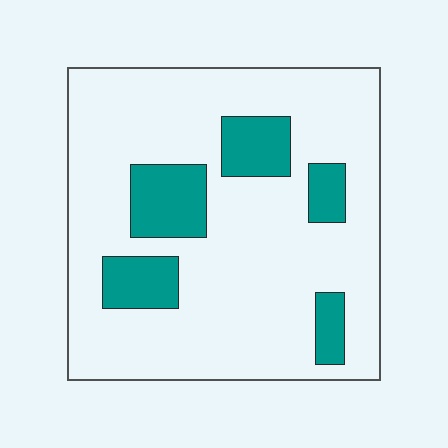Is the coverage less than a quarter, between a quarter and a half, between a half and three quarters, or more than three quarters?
Less than a quarter.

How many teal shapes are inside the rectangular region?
5.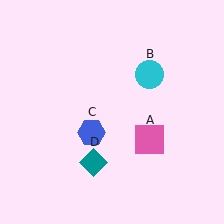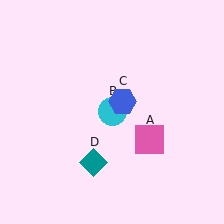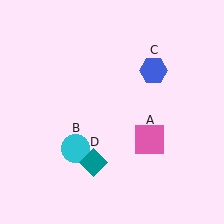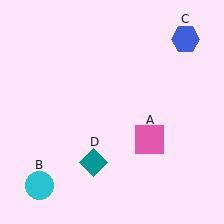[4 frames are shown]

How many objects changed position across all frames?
2 objects changed position: cyan circle (object B), blue hexagon (object C).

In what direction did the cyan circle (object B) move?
The cyan circle (object B) moved down and to the left.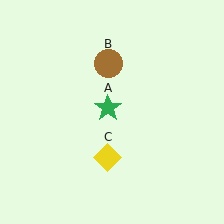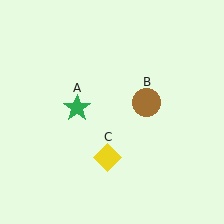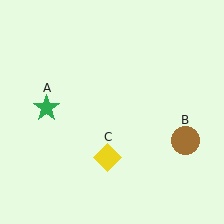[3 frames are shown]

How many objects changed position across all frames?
2 objects changed position: green star (object A), brown circle (object B).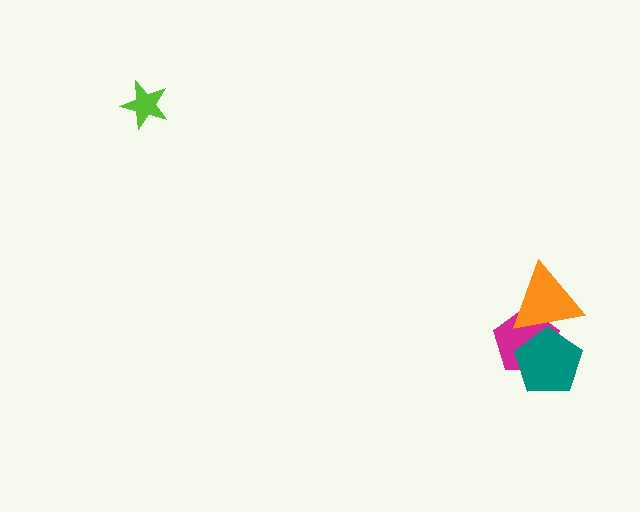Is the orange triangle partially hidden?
Yes, it is partially covered by another shape.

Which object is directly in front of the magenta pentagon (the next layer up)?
The orange triangle is directly in front of the magenta pentagon.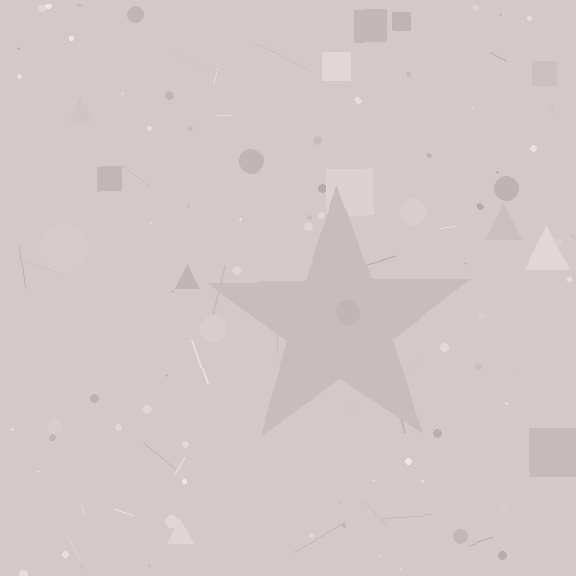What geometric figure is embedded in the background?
A star is embedded in the background.